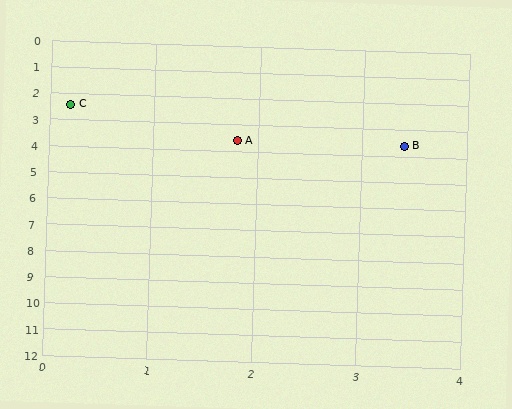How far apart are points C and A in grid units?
Points C and A are about 2.0 grid units apart.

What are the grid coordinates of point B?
Point B is at approximately (3.4, 3.6).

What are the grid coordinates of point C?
Point C is at approximately (0.2, 2.4).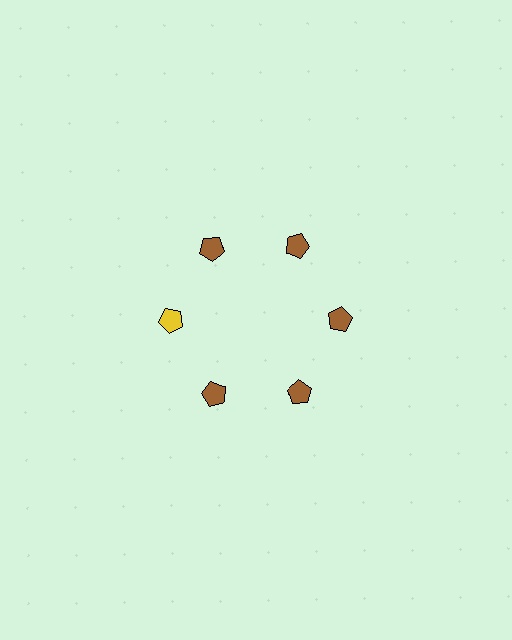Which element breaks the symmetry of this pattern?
The yellow pentagon at roughly the 9 o'clock position breaks the symmetry. All other shapes are brown pentagons.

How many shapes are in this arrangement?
There are 6 shapes arranged in a ring pattern.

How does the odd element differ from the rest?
It has a different color: yellow instead of brown.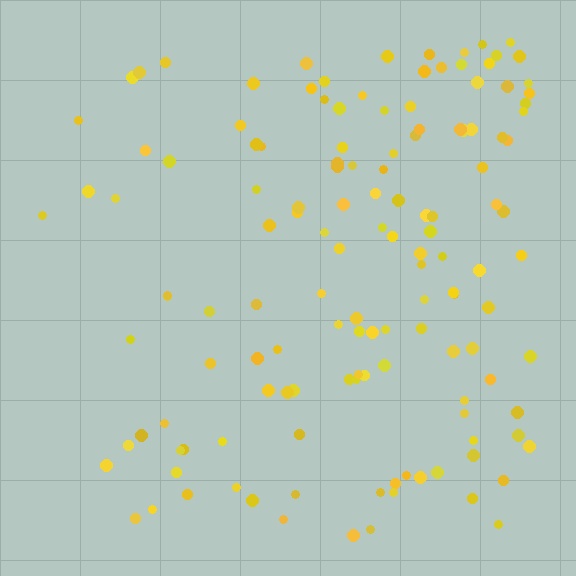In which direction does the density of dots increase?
From left to right, with the right side densest.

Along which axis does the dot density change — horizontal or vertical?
Horizontal.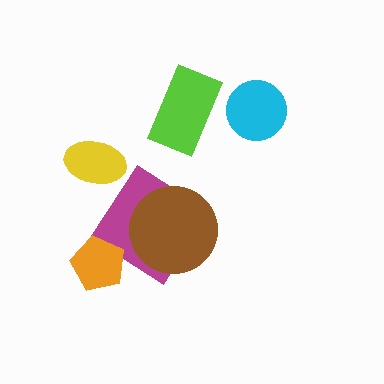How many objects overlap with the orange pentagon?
0 objects overlap with the orange pentagon.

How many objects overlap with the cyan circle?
0 objects overlap with the cyan circle.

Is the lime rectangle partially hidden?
No, no other shape covers it.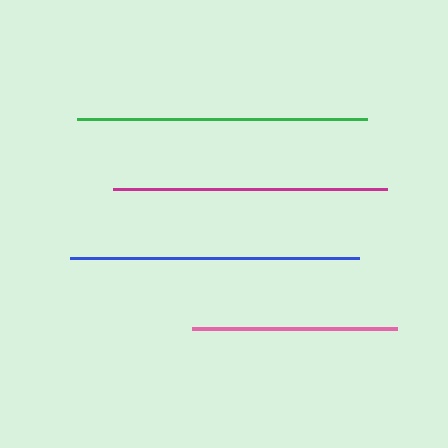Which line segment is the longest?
The green line is the longest at approximately 290 pixels.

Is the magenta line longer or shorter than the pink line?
The magenta line is longer than the pink line.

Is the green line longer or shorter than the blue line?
The green line is longer than the blue line.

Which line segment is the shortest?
The pink line is the shortest at approximately 205 pixels.